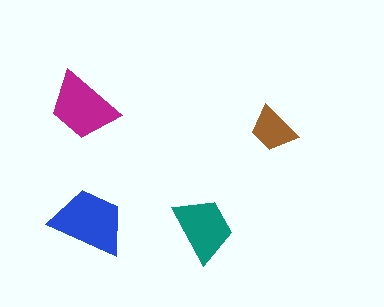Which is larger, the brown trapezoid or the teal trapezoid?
The teal one.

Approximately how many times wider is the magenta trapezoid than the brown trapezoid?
About 1.5 times wider.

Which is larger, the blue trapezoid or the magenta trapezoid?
The blue one.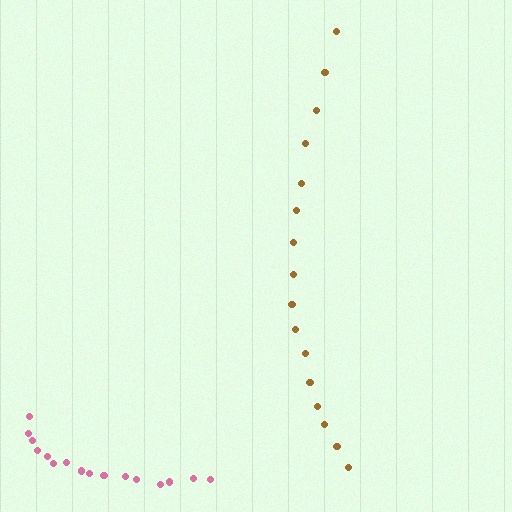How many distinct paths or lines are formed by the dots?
There are 2 distinct paths.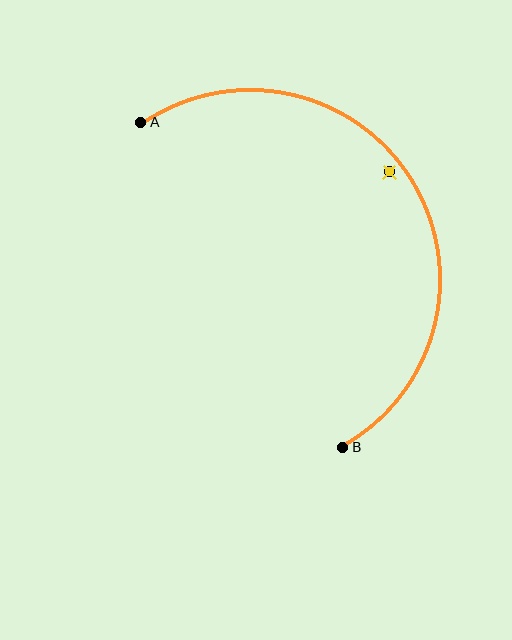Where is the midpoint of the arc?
The arc midpoint is the point on the curve farthest from the straight line joining A and B. It sits to the right of that line.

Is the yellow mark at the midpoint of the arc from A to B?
No — the yellow mark does not lie on the arc at all. It sits slightly inside the curve.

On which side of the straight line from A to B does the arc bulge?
The arc bulges to the right of the straight line connecting A and B.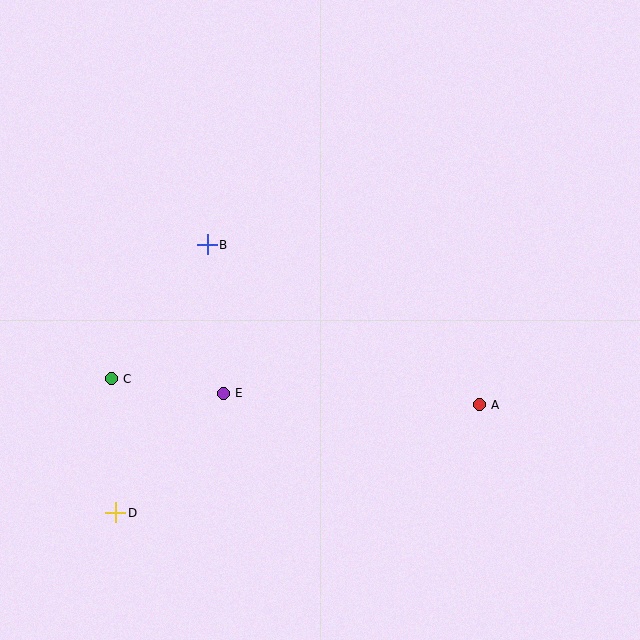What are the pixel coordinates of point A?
Point A is at (479, 405).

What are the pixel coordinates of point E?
Point E is at (223, 393).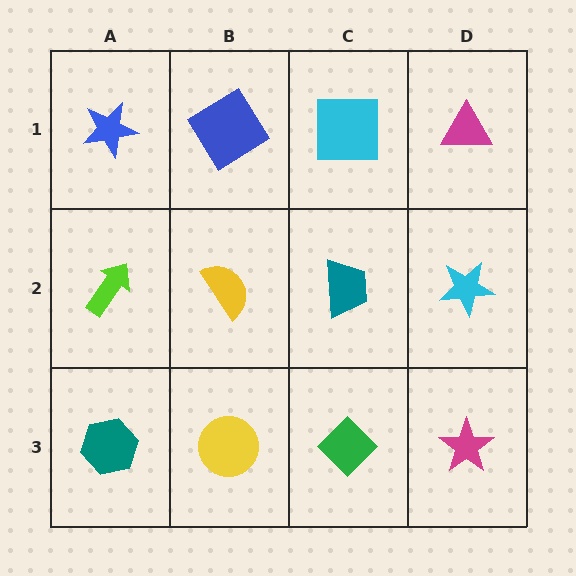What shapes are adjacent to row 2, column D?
A magenta triangle (row 1, column D), a magenta star (row 3, column D), a teal trapezoid (row 2, column C).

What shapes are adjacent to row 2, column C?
A cyan square (row 1, column C), a green diamond (row 3, column C), a yellow semicircle (row 2, column B), a cyan star (row 2, column D).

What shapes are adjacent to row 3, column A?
A lime arrow (row 2, column A), a yellow circle (row 3, column B).